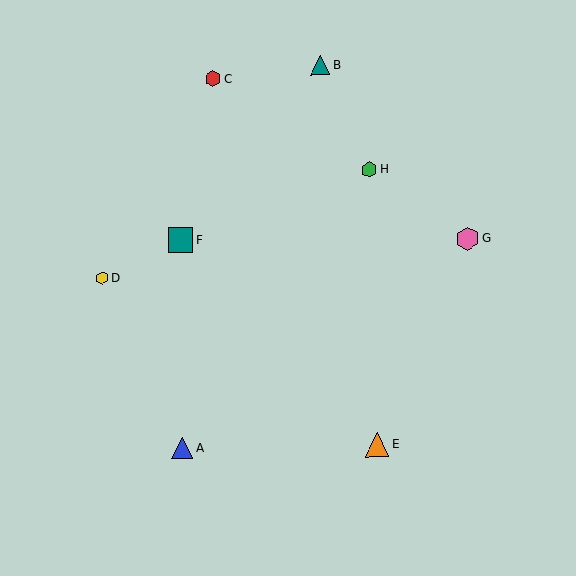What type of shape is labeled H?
Shape H is a green hexagon.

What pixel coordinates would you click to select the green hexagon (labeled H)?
Click at (369, 170) to select the green hexagon H.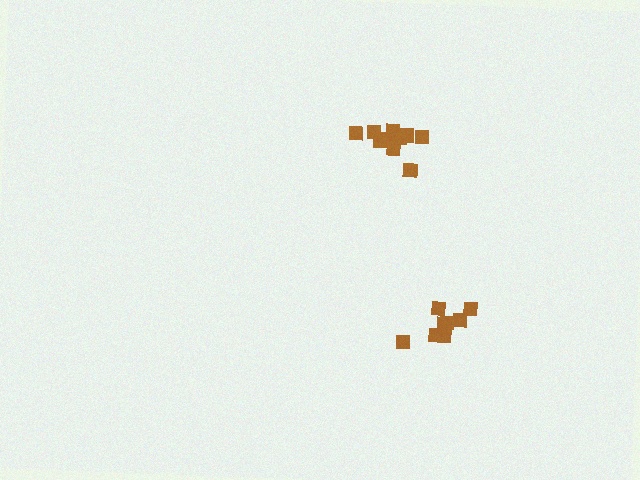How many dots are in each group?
Group 1: 10 dots, Group 2: 8 dots (18 total).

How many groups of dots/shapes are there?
There are 2 groups.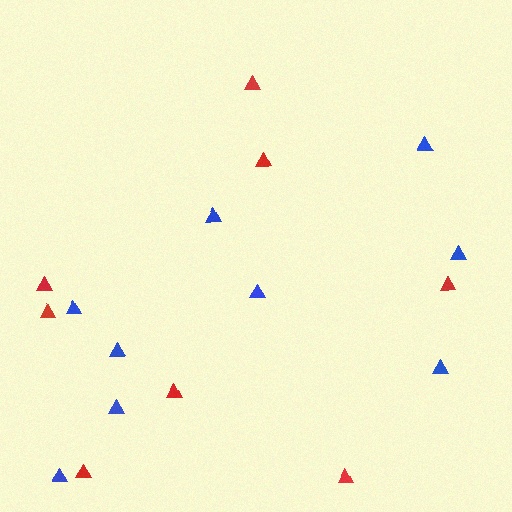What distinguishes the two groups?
There are 2 groups: one group of blue triangles (9) and one group of red triangles (8).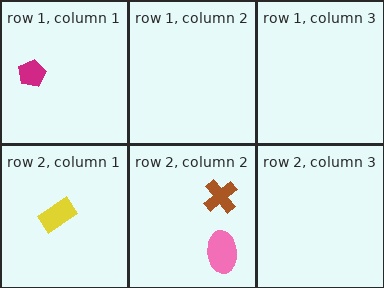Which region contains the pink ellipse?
The row 2, column 2 region.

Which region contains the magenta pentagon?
The row 1, column 1 region.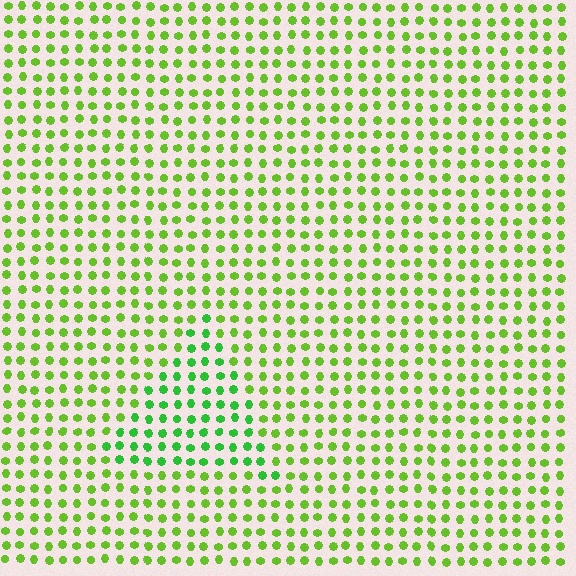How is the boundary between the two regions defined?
The boundary is defined purely by a slight shift in hue (about 29 degrees). Spacing, size, and orientation are identical on both sides.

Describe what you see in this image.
The image is filled with small lime elements in a uniform arrangement. A triangle-shaped region is visible where the elements are tinted to a slightly different hue, forming a subtle color boundary.